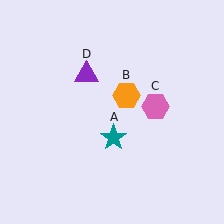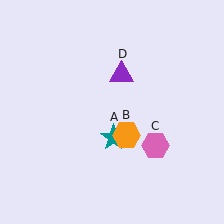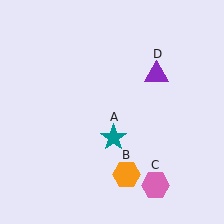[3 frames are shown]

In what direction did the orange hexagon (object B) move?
The orange hexagon (object B) moved down.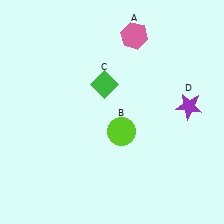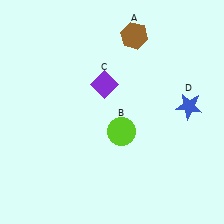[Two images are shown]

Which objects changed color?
A changed from pink to brown. C changed from green to purple. D changed from purple to blue.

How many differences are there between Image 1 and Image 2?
There are 3 differences between the two images.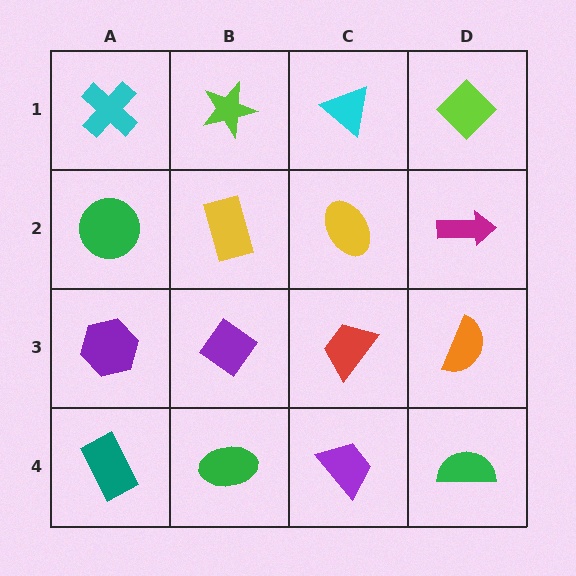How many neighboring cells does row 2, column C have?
4.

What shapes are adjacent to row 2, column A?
A cyan cross (row 1, column A), a purple hexagon (row 3, column A), a yellow rectangle (row 2, column B).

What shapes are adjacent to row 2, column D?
A lime diamond (row 1, column D), an orange semicircle (row 3, column D), a yellow ellipse (row 2, column C).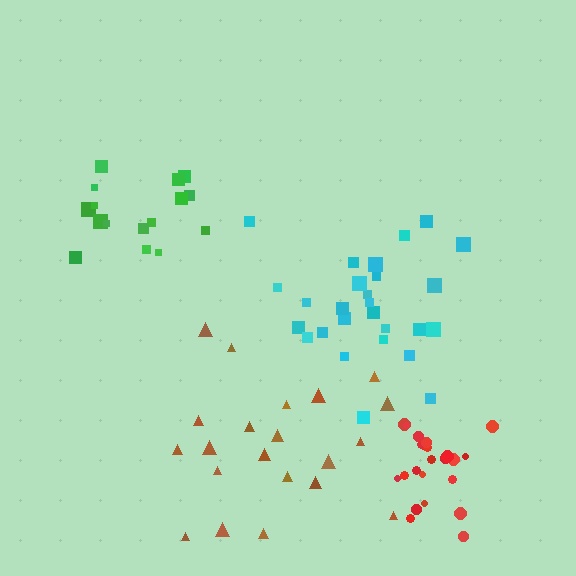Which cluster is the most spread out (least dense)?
Cyan.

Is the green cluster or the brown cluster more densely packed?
Green.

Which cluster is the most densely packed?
Red.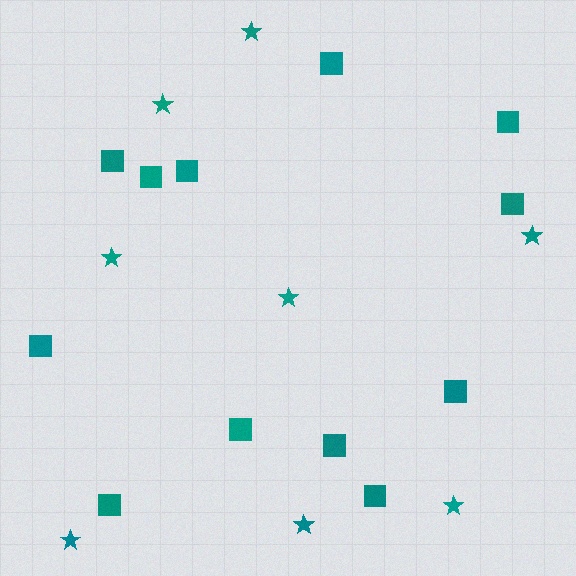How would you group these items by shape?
There are 2 groups: one group of stars (8) and one group of squares (12).